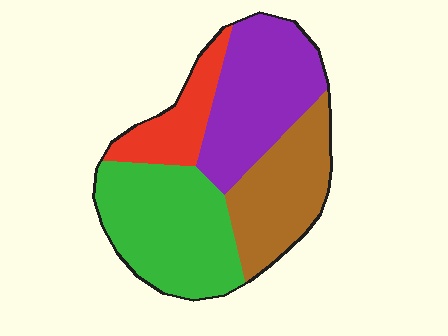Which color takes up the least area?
Red, at roughly 15%.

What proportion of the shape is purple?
Purple takes up between a quarter and a half of the shape.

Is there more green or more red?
Green.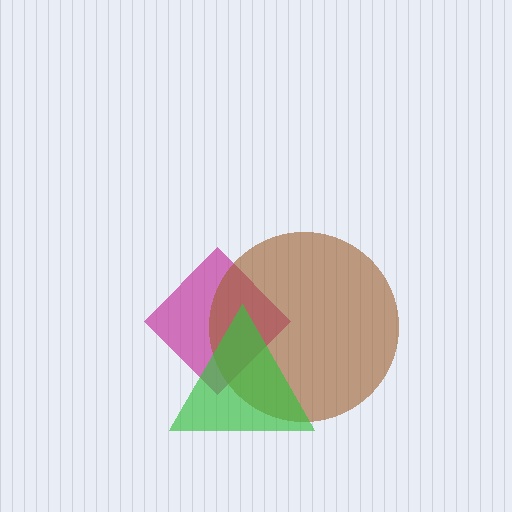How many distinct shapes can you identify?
There are 3 distinct shapes: a magenta diamond, a brown circle, a green triangle.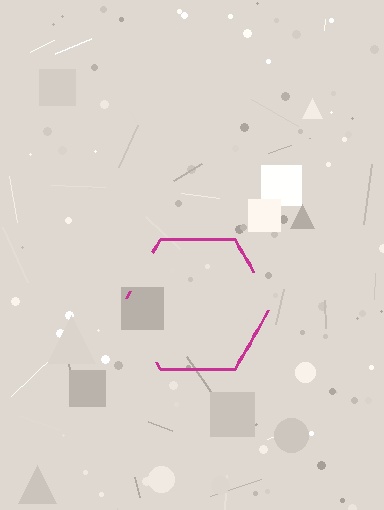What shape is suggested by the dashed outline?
The dashed outline suggests a hexagon.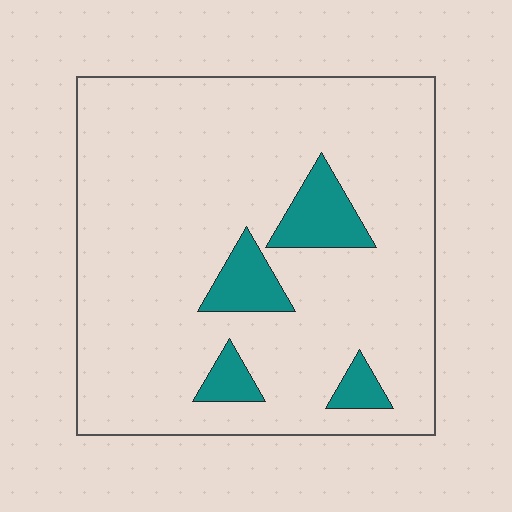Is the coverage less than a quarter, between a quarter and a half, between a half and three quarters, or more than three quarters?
Less than a quarter.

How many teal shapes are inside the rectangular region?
4.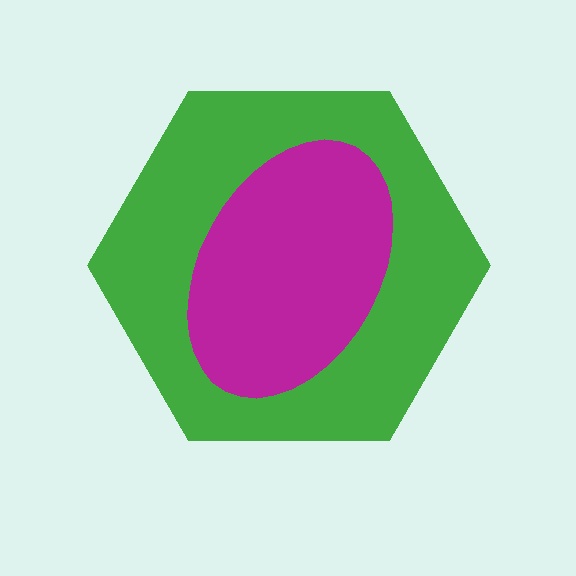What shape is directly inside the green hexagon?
The magenta ellipse.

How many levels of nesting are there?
2.